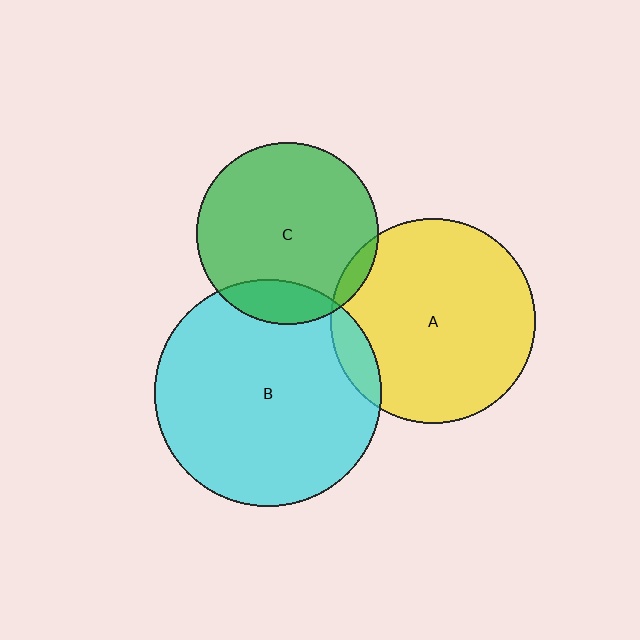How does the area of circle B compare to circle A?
Approximately 1.2 times.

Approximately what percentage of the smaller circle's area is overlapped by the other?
Approximately 10%.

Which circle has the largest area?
Circle B (cyan).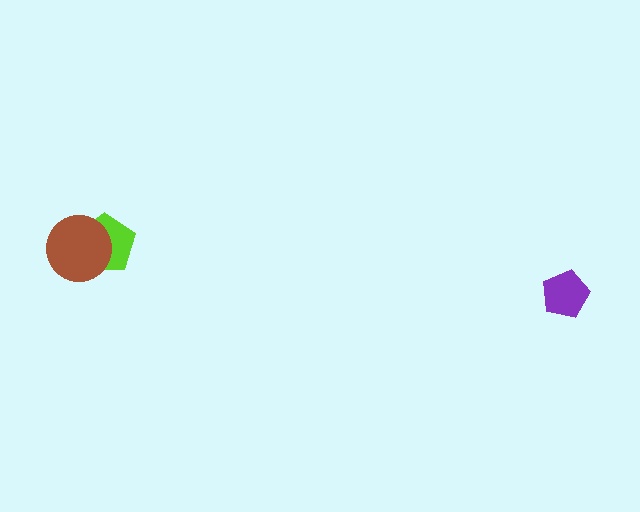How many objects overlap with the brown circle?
1 object overlaps with the brown circle.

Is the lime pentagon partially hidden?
Yes, it is partially covered by another shape.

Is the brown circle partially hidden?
No, no other shape covers it.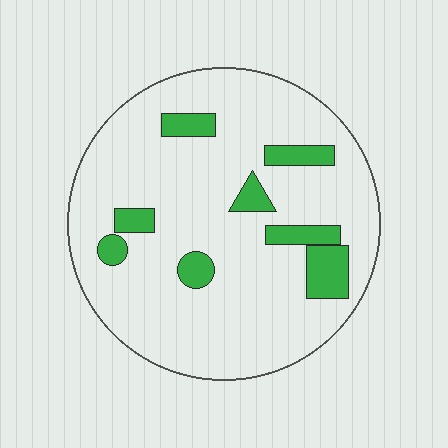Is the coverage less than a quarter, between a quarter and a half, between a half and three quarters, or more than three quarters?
Less than a quarter.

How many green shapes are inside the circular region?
8.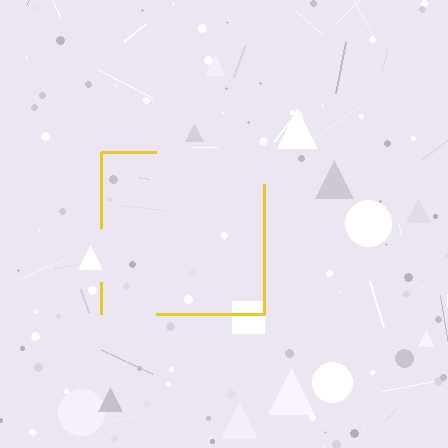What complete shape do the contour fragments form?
The contour fragments form a square.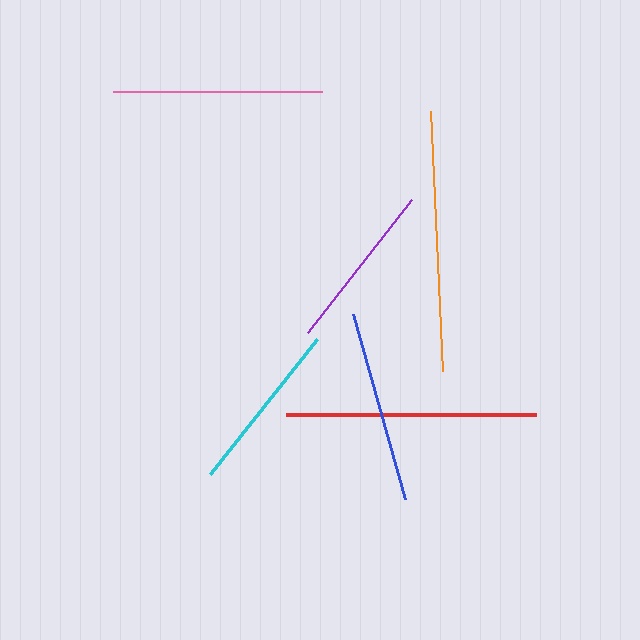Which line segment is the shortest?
The purple line is the shortest at approximately 169 pixels.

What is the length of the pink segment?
The pink segment is approximately 209 pixels long.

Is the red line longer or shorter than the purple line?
The red line is longer than the purple line.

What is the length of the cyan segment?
The cyan segment is approximately 172 pixels long.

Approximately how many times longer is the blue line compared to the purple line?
The blue line is approximately 1.1 times the length of the purple line.